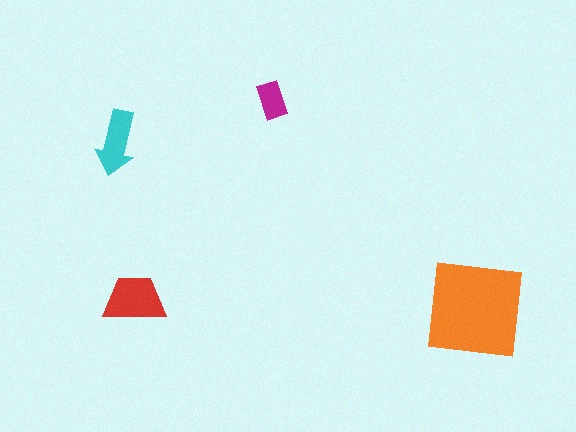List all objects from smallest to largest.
The magenta rectangle, the cyan arrow, the red trapezoid, the orange square.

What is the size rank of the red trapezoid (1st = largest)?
2nd.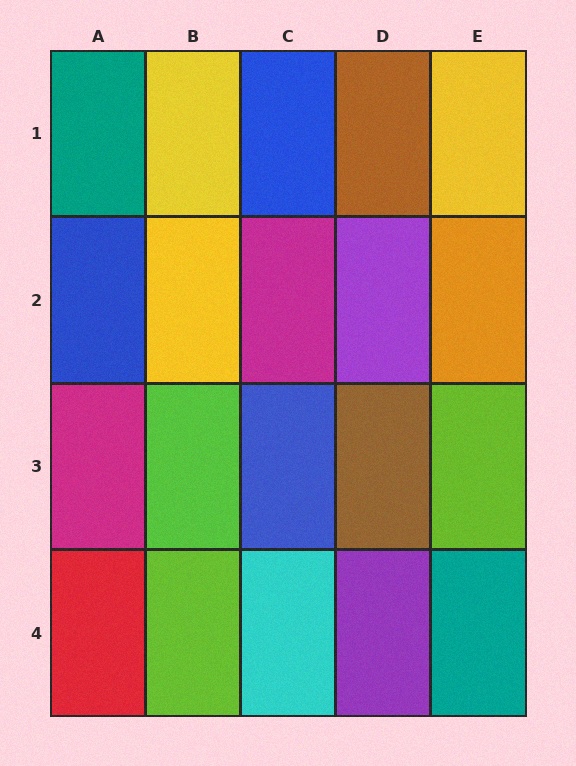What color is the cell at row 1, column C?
Blue.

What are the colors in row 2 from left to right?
Blue, yellow, magenta, purple, orange.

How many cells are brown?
2 cells are brown.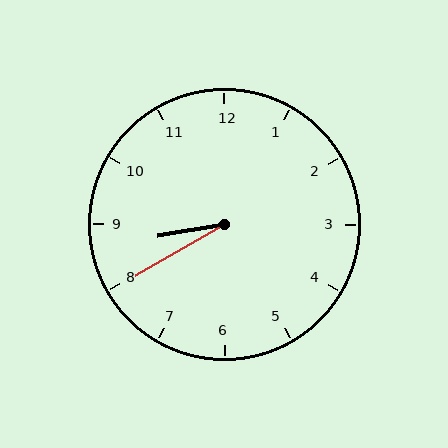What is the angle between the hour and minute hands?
Approximately 20 degrees.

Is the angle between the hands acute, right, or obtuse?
It is acute.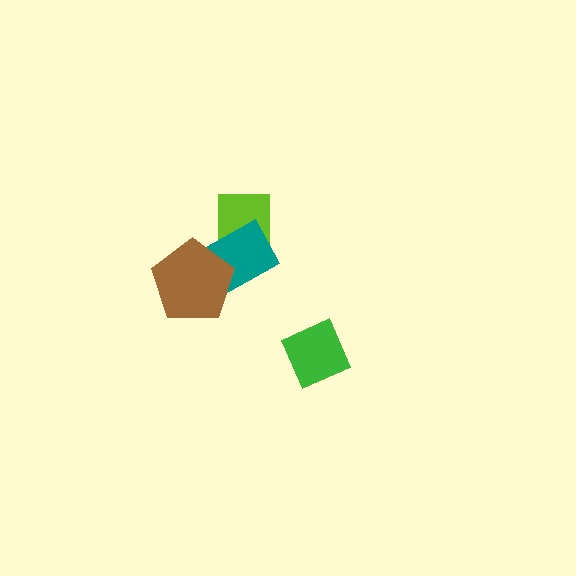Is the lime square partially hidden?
Yes, it is partially covered by another shape.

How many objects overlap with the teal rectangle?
2 objects overlap with the teal rectangle.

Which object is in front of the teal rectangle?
The brown pentagon is in front of the teal rectangle.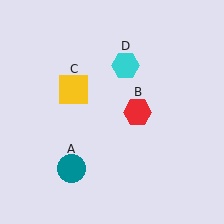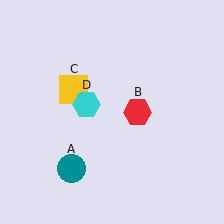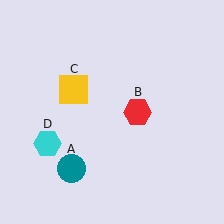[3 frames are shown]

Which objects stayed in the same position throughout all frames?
Teal circle (object A) and red hexagon (object B) and yellow square (object C) remained stationary.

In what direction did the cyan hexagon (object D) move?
The cyan hexagon (object D) moved down and to the left.